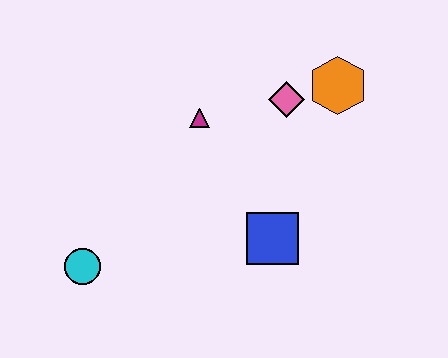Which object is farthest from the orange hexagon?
The cyan circle is farthest from the orange hexagon.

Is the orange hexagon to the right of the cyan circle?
Yes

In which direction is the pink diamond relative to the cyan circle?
The pink diamond is to the right of the cyan circle.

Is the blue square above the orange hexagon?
No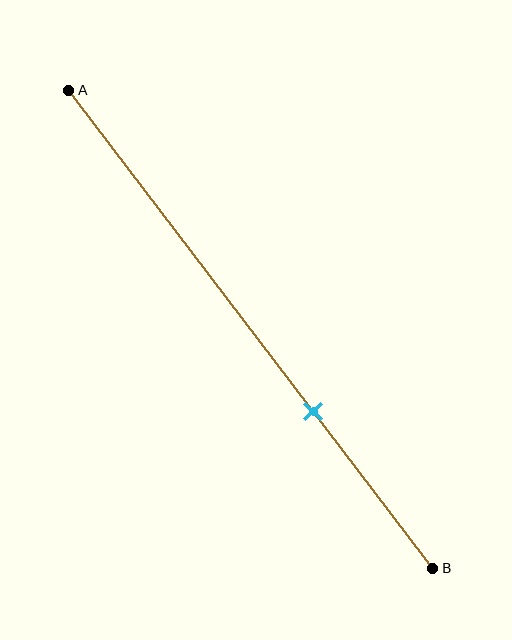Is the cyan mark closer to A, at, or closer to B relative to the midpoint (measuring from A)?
The cyan mark is closer to point B than the midpoint of segment AB.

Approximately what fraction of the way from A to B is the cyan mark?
The cyan mark is approximately 65% of the way from A to B.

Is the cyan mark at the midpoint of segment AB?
No, the mark is at about 65% from A, not at the 50% midpoint.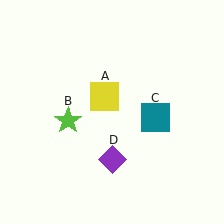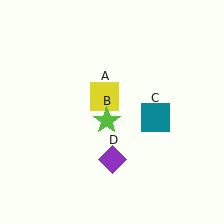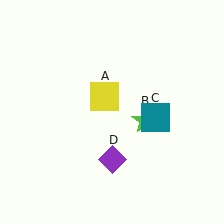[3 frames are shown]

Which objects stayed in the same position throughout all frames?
Yellow square (object A) and teal square (object C) and purple diamond (object D) remained stationary.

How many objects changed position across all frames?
1 object changed position: lime star (object B).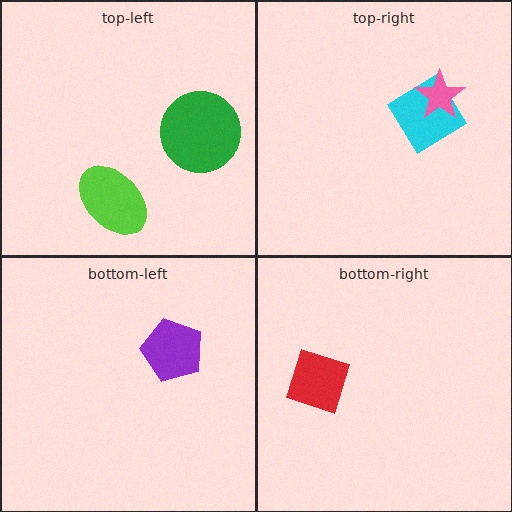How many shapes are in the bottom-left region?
1.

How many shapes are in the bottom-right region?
1.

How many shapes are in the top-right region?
2.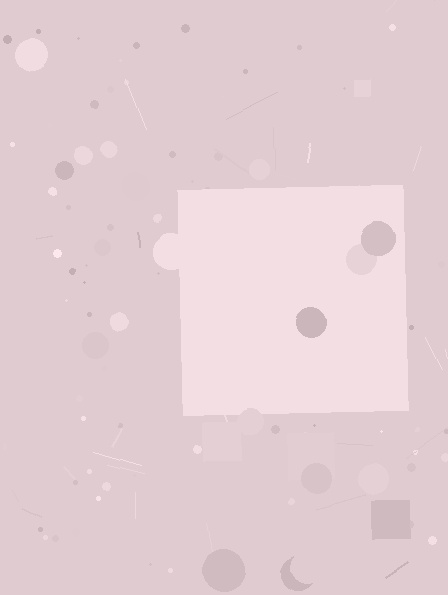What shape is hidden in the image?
A square is hidden in the image.